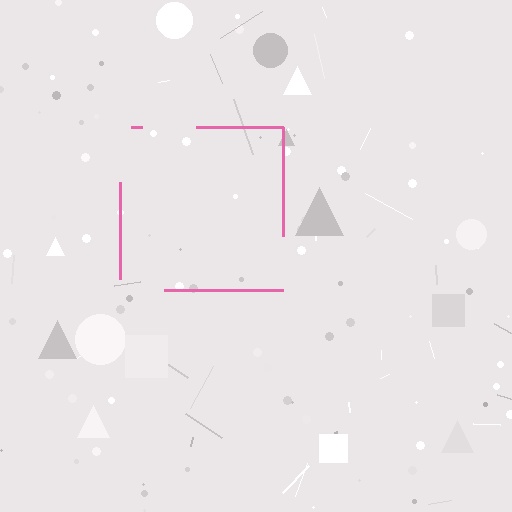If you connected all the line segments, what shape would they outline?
They would outline a square.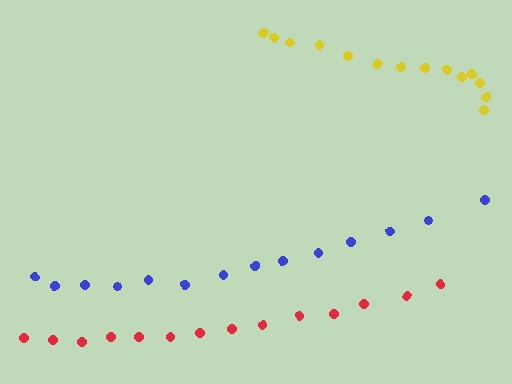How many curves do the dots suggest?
There are 3 distinct paths.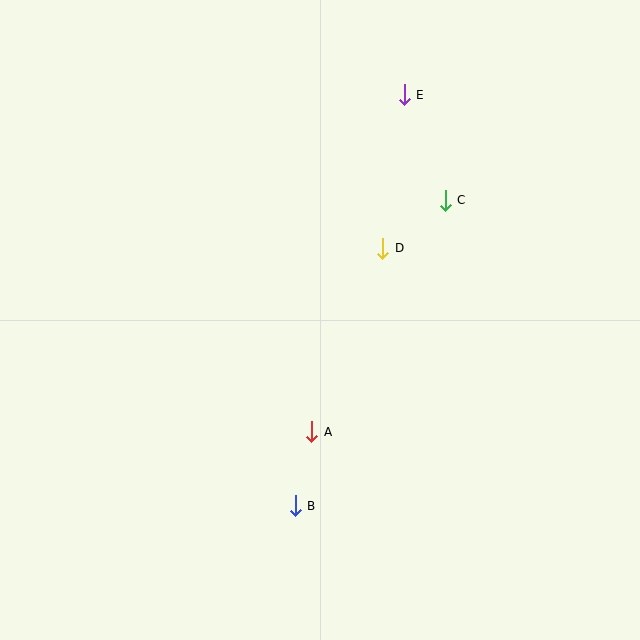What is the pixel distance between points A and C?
The distance between A and C is 268 pixels.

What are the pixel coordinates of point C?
Point C is at (445, 200).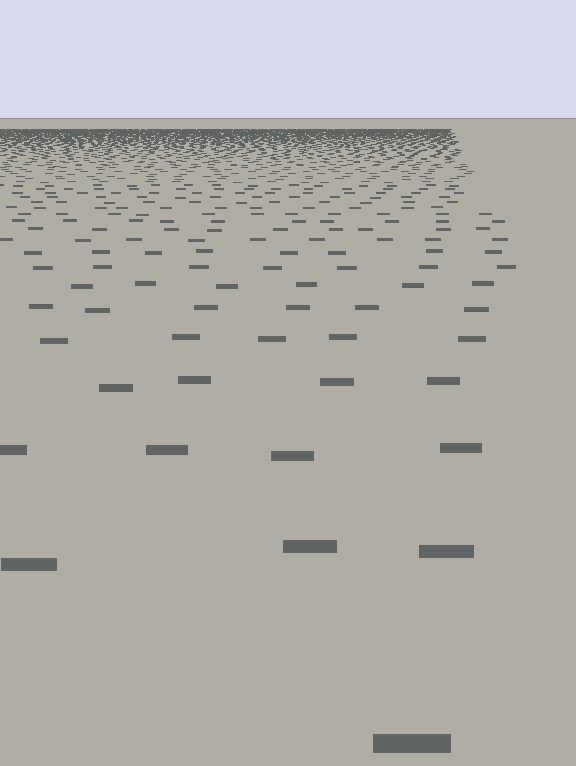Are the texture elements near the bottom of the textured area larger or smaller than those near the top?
Larger. Near the bottom, elements are closer to the viewer and appear at a bigger on-screen size.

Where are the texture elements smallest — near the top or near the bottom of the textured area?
Near the top.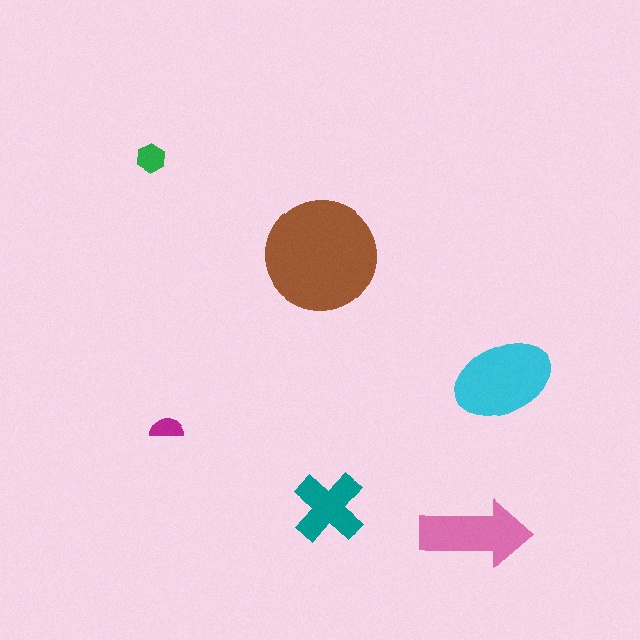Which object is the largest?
The brown circle.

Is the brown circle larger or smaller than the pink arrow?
Larger.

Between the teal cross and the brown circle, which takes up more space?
The brown circle.